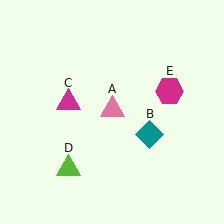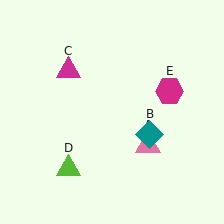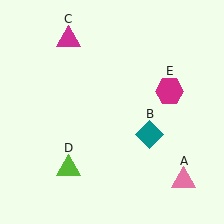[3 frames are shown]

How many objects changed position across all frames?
2 objects changed position: pink triangle (object A), magenta triangle (object C).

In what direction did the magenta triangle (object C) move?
The magenta triangle (object C) moved up.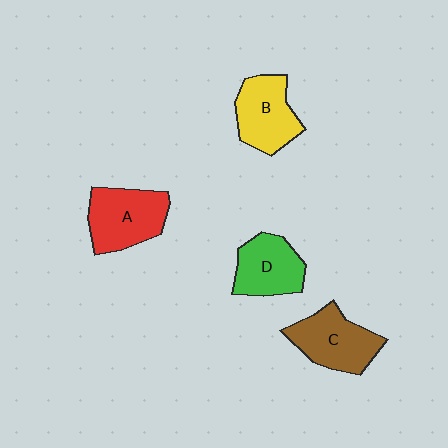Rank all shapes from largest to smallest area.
From largest to smallest: A (red), C (brown), B (yellow), D (green).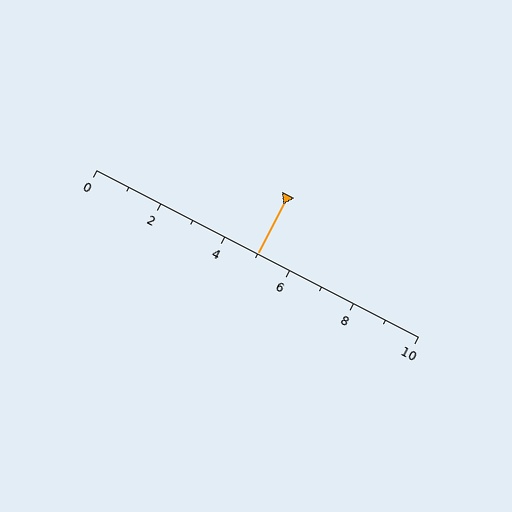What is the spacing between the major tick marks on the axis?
The major ticks are spaced 2 apart.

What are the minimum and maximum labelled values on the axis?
The axis runs from 0 to 10.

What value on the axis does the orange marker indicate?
The marker indicates approximately 5.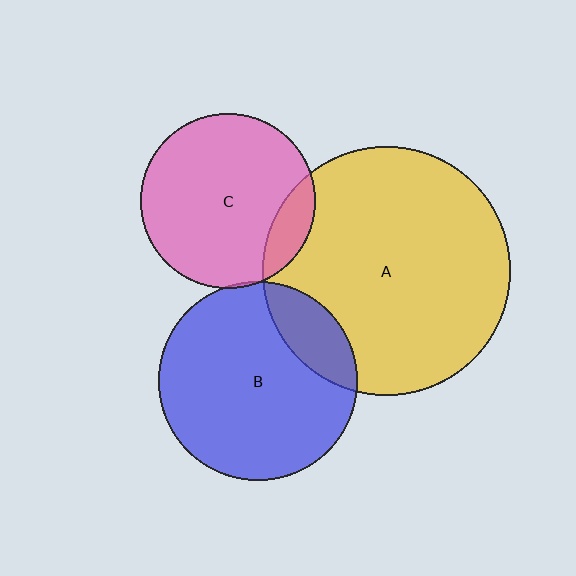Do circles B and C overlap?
Yes.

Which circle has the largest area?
Circle A (yellow).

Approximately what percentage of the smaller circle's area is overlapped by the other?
Approximately 5%.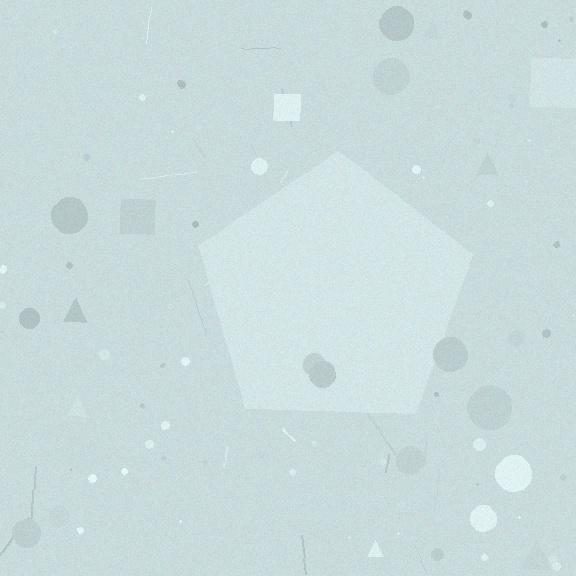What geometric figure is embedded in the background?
A pentagon is embedded in the background.